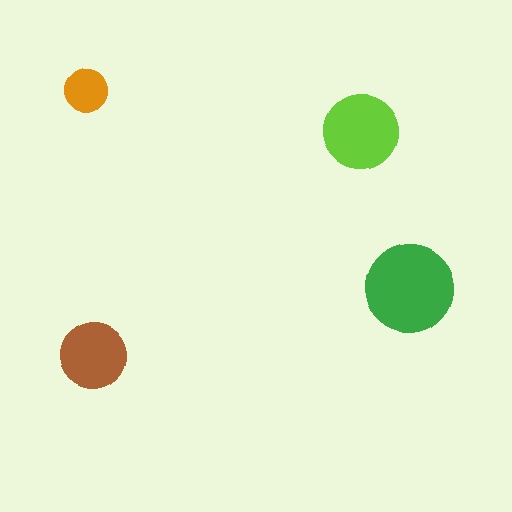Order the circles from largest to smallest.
the green one, the lime one, the brown one, the orange one.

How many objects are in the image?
There are 4 objects in the image.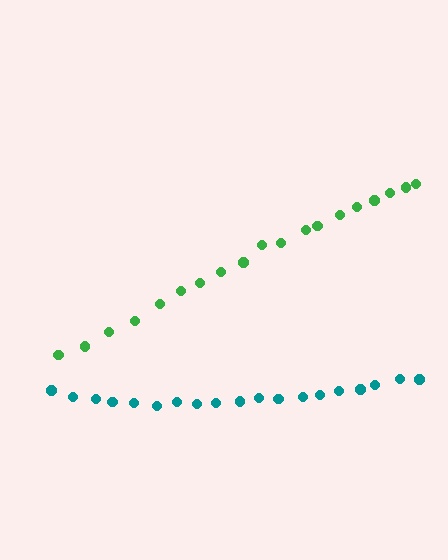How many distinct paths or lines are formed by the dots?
There are 2 distinct paths.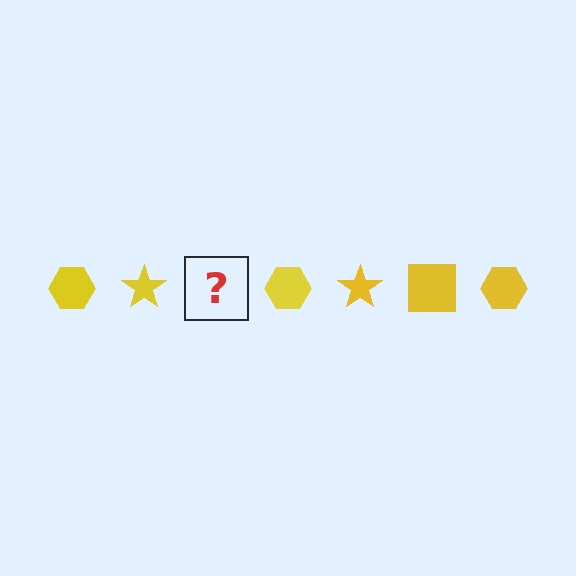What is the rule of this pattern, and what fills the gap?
The rule is that the pattern cycles through hexagon, star, square shapes in yellow. The gap should be filled with a yellow square.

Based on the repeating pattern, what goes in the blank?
The blank should be a yellow square.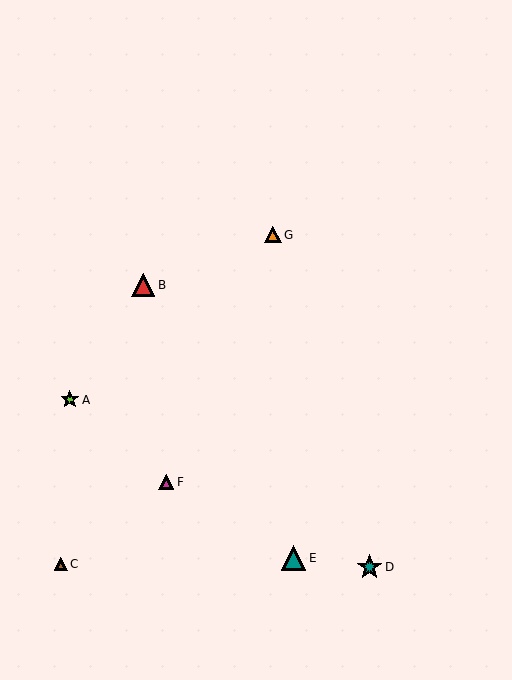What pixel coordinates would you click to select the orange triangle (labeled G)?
Click at (273, 235) to select the orange triangle G.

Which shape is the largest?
The teal star (labeled D) is the largest.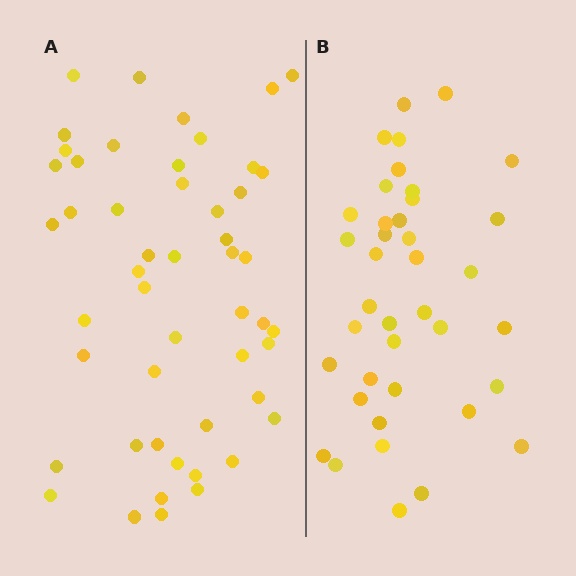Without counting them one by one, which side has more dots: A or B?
Region A (the left region) has more dots.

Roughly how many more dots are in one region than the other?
Region A has roughly 12 or so more dots than region B.